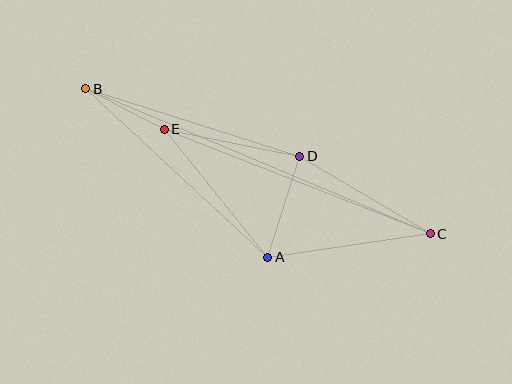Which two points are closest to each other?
Points B and E are closest to each other.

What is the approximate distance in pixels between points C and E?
The distance between C and E is approximately 286 pixels.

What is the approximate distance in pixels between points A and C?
The distance between A and C is approximately 164 pixels.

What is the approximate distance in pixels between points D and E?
The distance between D and E is approximately 138 pixels.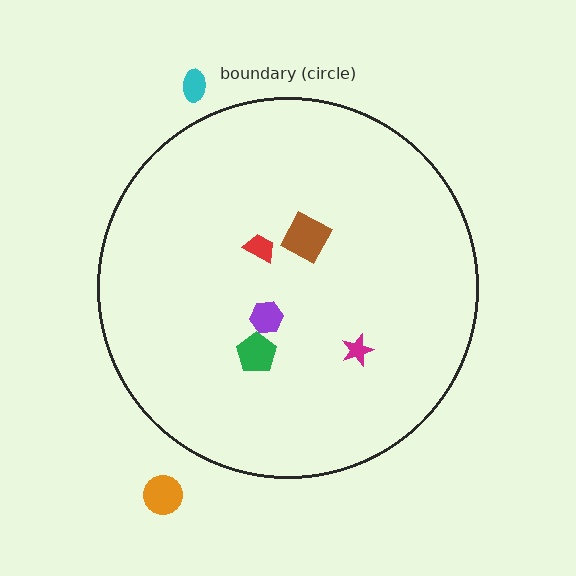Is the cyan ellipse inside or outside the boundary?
Outside.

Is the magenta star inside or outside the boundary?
Inside.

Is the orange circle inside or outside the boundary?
Outside.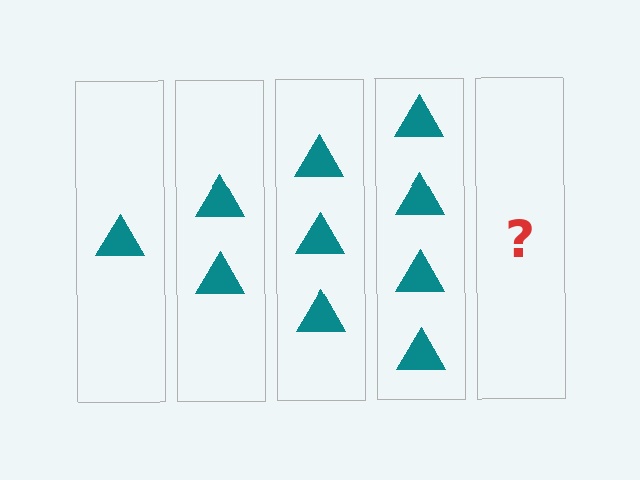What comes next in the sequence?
The next element should be 5 triangles.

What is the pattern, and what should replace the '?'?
The pattern is that each step adds one more triangle. The '?' should be 5 triangles.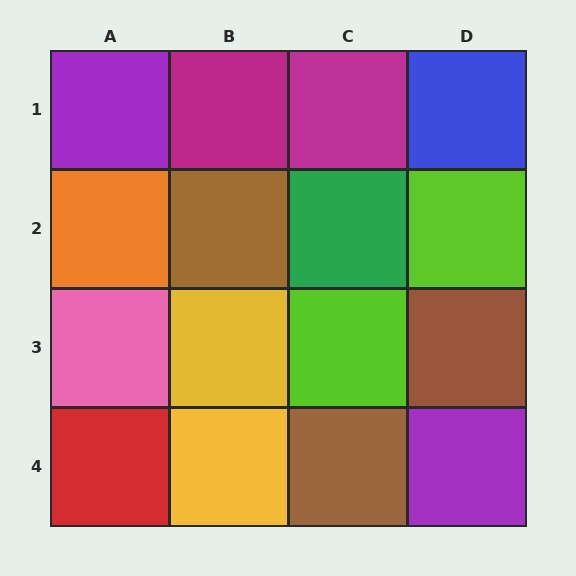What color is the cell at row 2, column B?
Brown.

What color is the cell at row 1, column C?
Magenta.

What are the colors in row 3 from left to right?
Pink, yellow, lime, brown.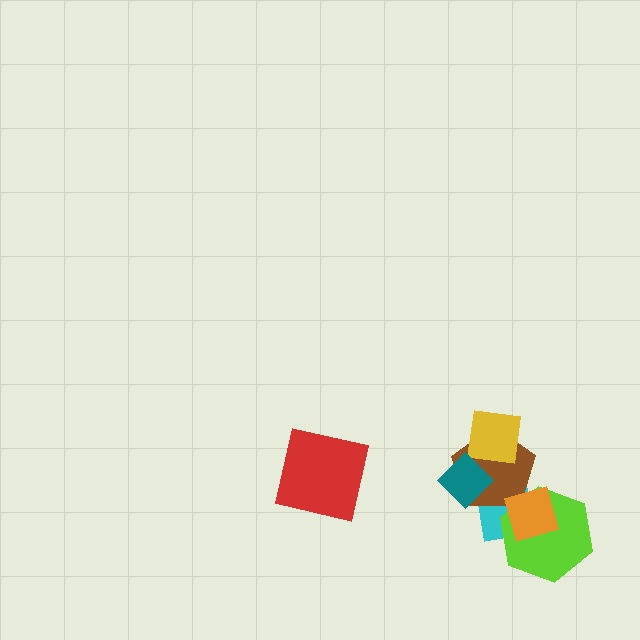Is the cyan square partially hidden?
Yes, it is partially covered by another shape.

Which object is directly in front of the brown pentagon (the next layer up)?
The yellow square is directly in front of the brown pentagon.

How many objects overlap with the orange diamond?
3 objects overlap with the orange diamond.